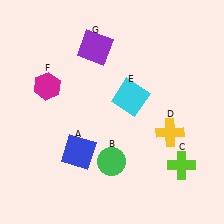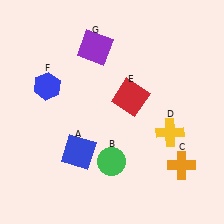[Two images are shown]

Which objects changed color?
C changed from lime to orange. E changed from cyan to red. F changed from magenta to blue.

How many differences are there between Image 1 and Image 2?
There are 3 differences between the two images.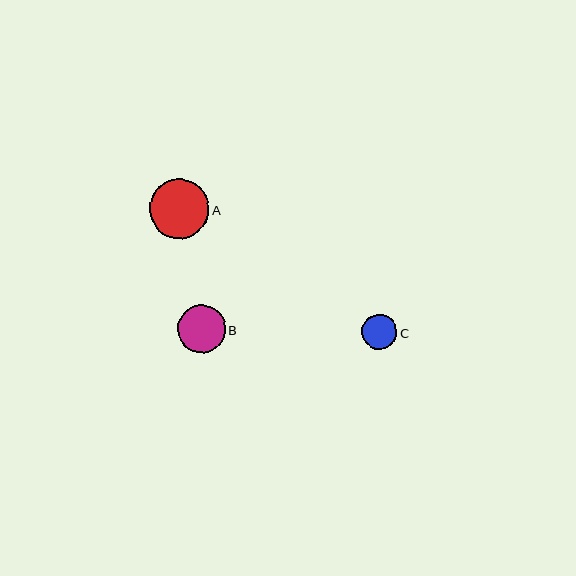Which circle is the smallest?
Circle C is the smallest with a size of approximately 35 pixels.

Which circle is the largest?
Circle A is the largest with a size of approximately 60 pixels.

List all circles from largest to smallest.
From largest to smallest: A, B, C.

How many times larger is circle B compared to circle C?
Circle B is approximately 1.4 times the size of circle C.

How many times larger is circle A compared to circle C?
Circle A is approximately 1.7 times the size of circle C.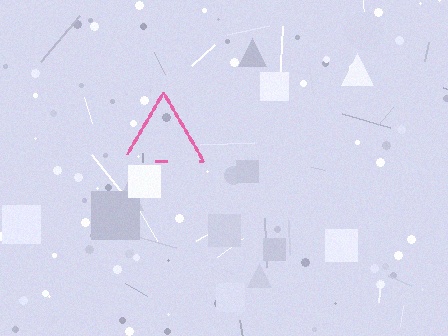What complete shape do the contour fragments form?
The contour fragments form a triangle.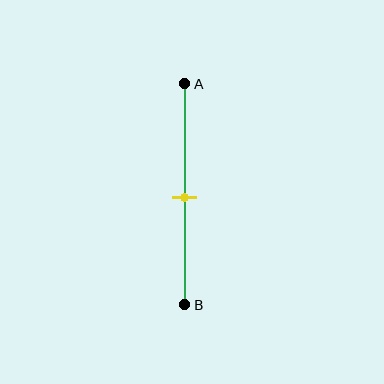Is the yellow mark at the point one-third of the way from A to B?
No, the mark is at about 50% from A, not at the 33% one-third point.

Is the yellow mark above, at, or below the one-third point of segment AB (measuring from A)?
The yellow mark is below the one-third point of segment AB.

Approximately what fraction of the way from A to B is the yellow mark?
The yellow mark is approximately 50% of the way from A to B.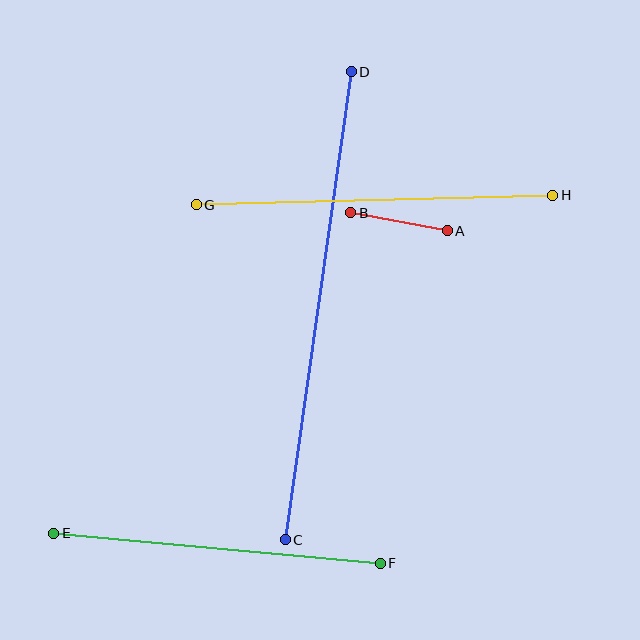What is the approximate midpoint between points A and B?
The midpoint is at approximately (399, 222) pixels.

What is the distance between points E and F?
The distance is approximately 328 pixels.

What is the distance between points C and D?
The distance is approximately 473 pixels.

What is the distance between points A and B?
The distance is approximately 98 pixels.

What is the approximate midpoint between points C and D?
The midpoint is at approximately (318, 306) pixels.